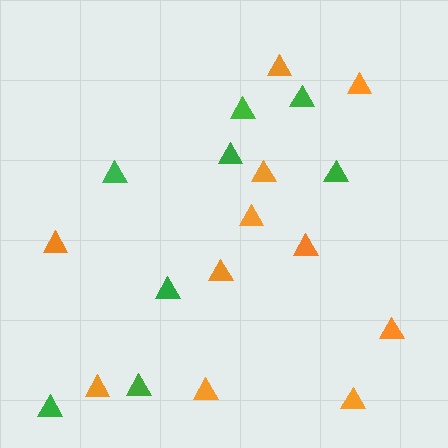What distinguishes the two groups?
There are 2 groups: one group of orange triangles (11) and one group of green triangles (8).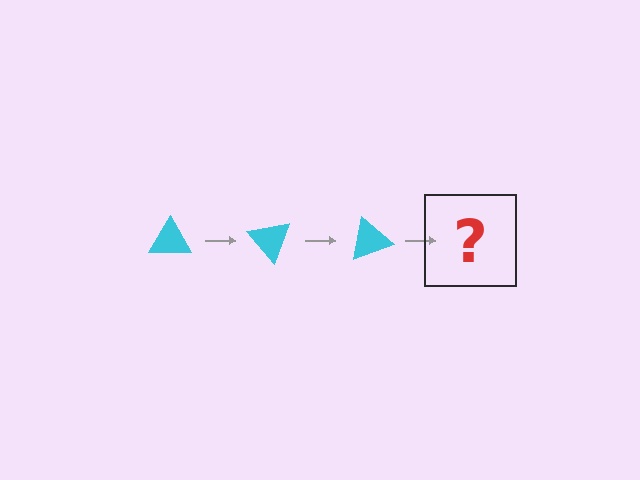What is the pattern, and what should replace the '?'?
The pattern is that the triangle rotates 50 degrees each step. The '?' should be a cyan triangle rotated 150 degrees.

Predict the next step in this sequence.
The next step is a cyan triangle rotated 150 degrees.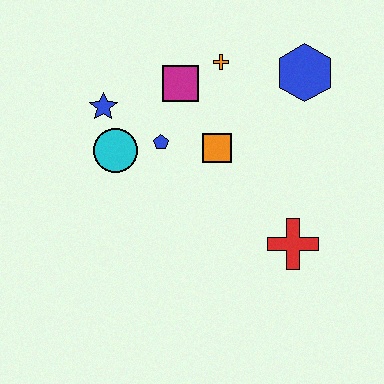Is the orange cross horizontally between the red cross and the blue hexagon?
No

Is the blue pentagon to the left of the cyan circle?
No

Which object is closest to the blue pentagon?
The cyan circle is closest to the blue pentagon.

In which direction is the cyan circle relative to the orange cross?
The cyan circle is to the left of the orange cross.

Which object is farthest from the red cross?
The blue star is farthest from the red cross.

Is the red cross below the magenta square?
Yes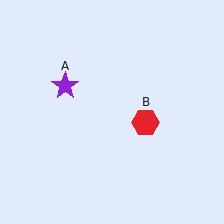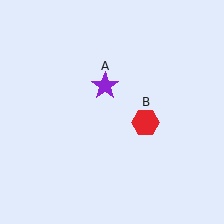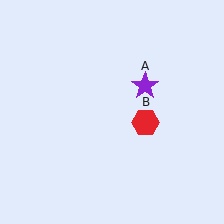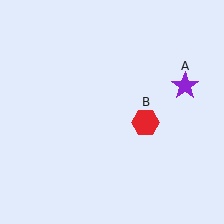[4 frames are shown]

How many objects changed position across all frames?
1 object changed position: purple star (object A).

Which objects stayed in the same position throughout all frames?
Red hexagon (object B) remained stationary.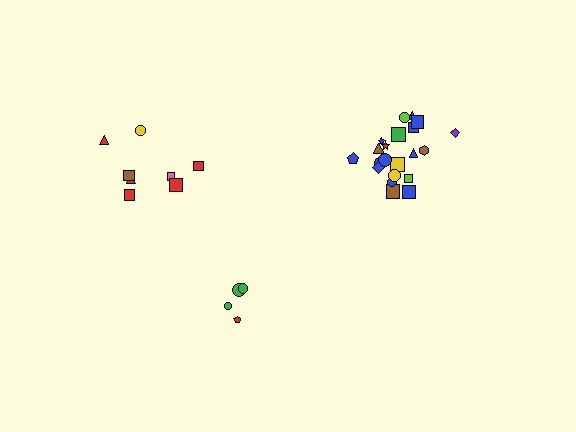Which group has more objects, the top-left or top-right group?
The top-right group.